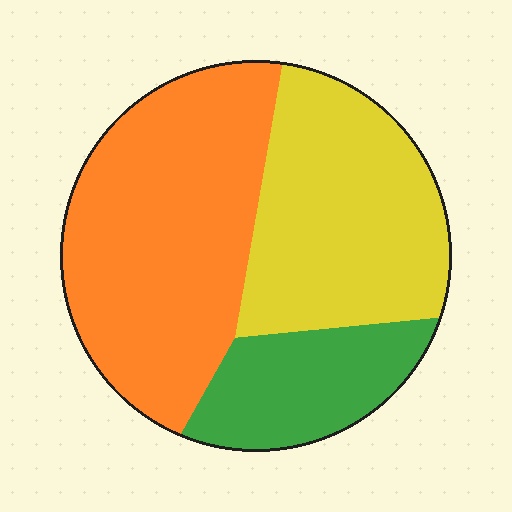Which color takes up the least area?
Green, at roughly 20%.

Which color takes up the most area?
Orange, at roughly 45%.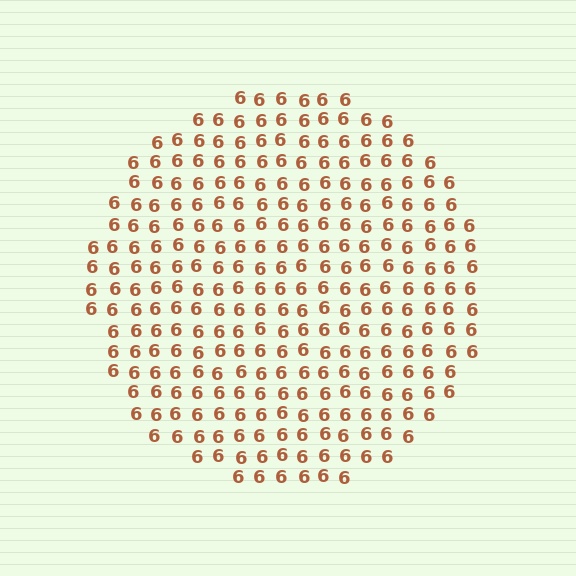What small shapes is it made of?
It is made of small digit 6's.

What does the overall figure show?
The overall figure shows a circle.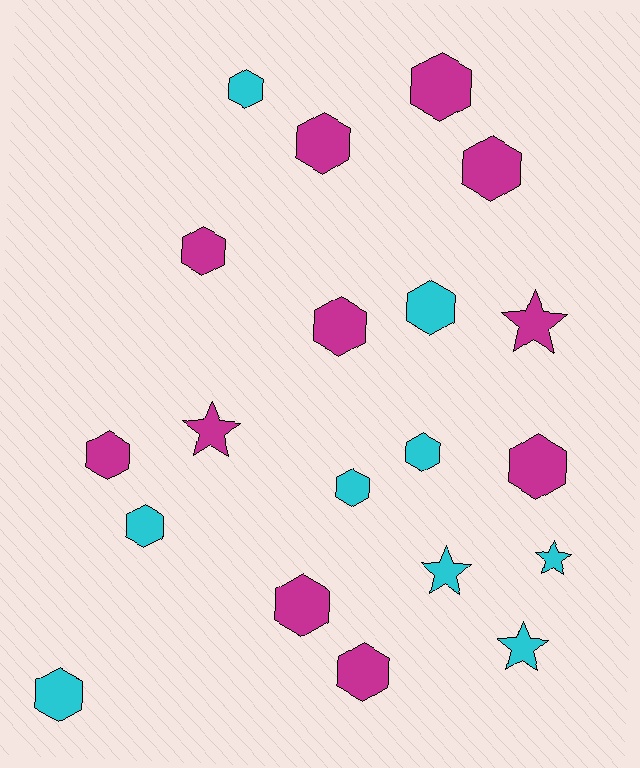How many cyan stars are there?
There are 3 cyan stars.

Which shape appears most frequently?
Hexagon, with 15 objects.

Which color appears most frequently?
Magenta, with 11 objects.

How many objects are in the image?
There are 20 objects.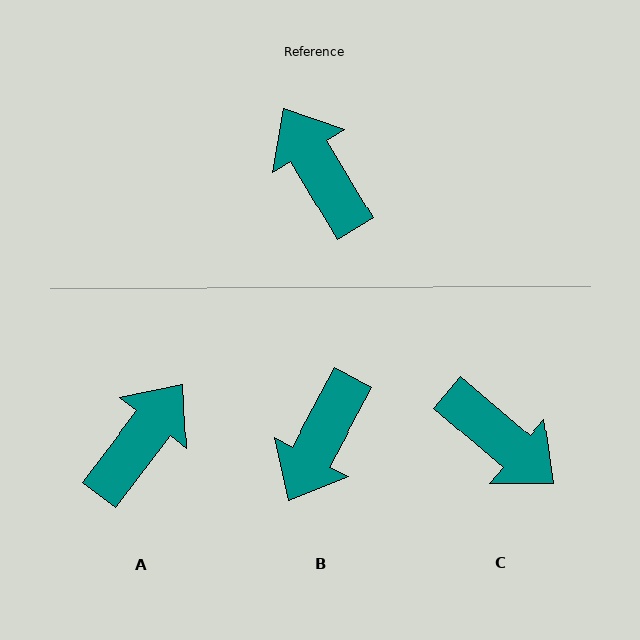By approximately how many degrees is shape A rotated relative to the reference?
Approximately 68 degrees clockwise.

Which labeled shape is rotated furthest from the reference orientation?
C, about 161 degrees away.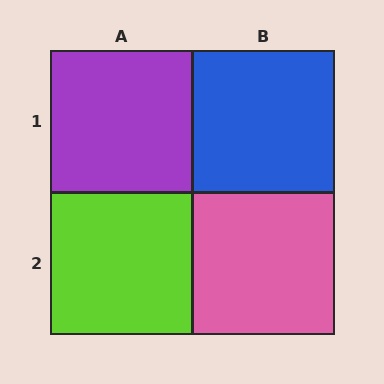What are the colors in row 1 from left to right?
Purple, blue.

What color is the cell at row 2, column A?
Lime.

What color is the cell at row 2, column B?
Pink.